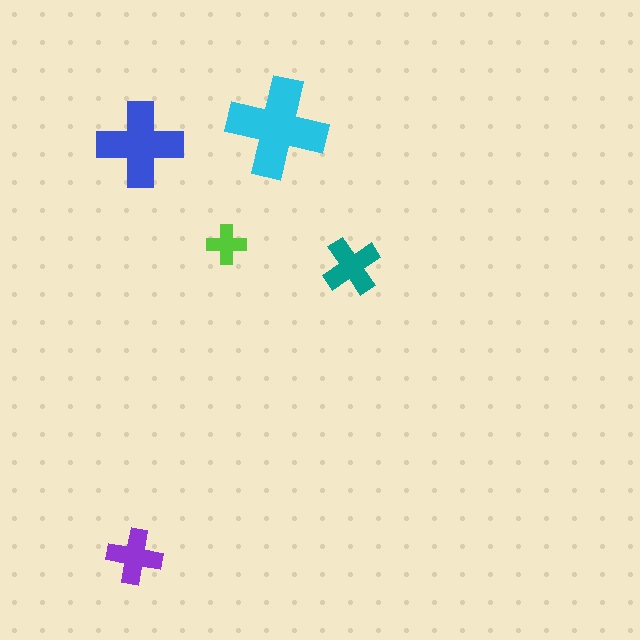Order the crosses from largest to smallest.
the cyan one, the blue one, the teal one, the purple one, the lime one.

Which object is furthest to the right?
The teal cross is rightmost.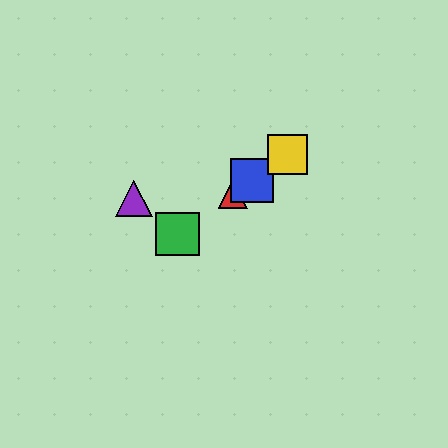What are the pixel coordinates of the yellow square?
The yellow square is at (287, 155).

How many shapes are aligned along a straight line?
4 shapes (the red triangle, the blue square, the green square, the yellow square) are aligned along a straight line.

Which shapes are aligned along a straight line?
The red triangle, the blue square, the green square, the yellow square are aligned along a straight line.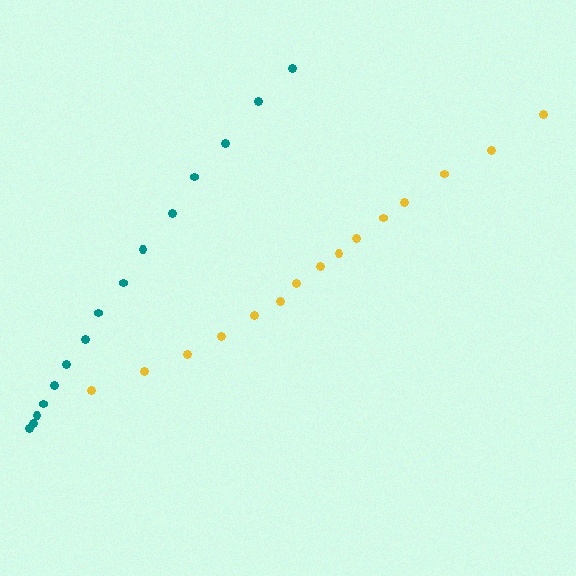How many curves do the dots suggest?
There are 2 distinct paths.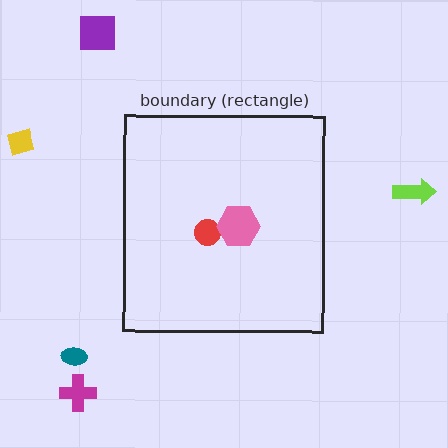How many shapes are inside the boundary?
2 inside, 5 outside.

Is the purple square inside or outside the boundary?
Outside.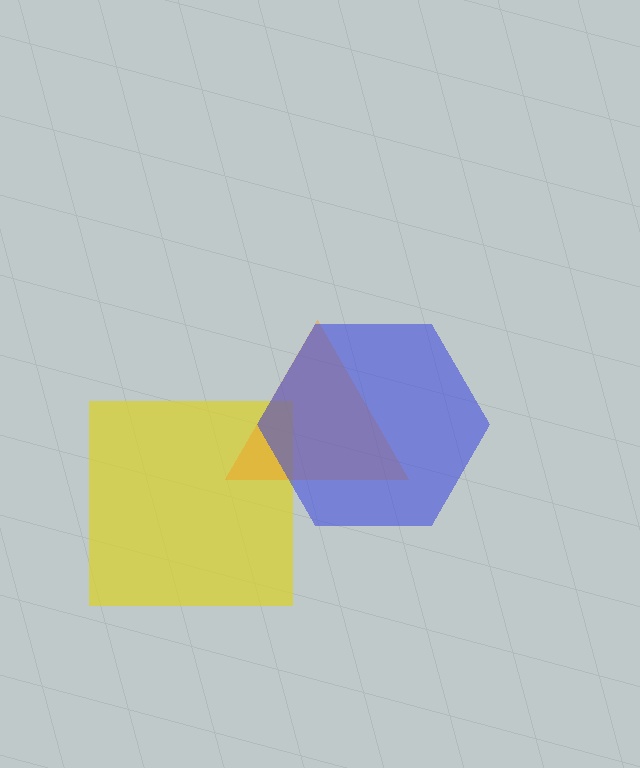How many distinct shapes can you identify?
There are 3 distinct shapes: a yellow square, an orange triangle, a blue hexagon.